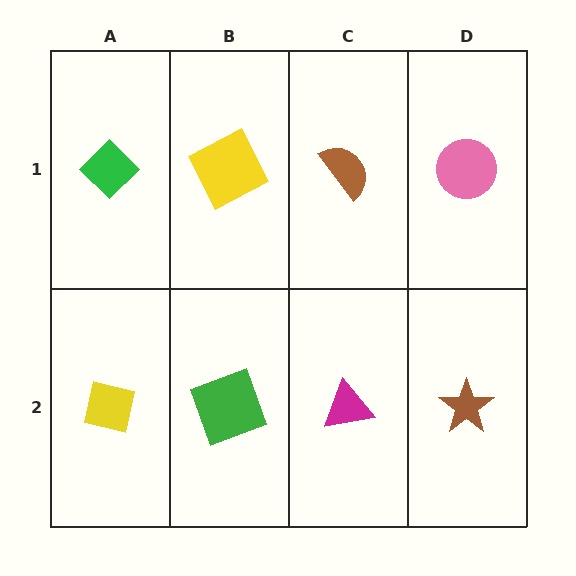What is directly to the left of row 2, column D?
A magenta triangle.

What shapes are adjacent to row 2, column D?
A pink circle (row 1, column D), a magenta triangle (row 2, column C).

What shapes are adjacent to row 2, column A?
A green diamond (row 1, column A), a green square (row 2, column B).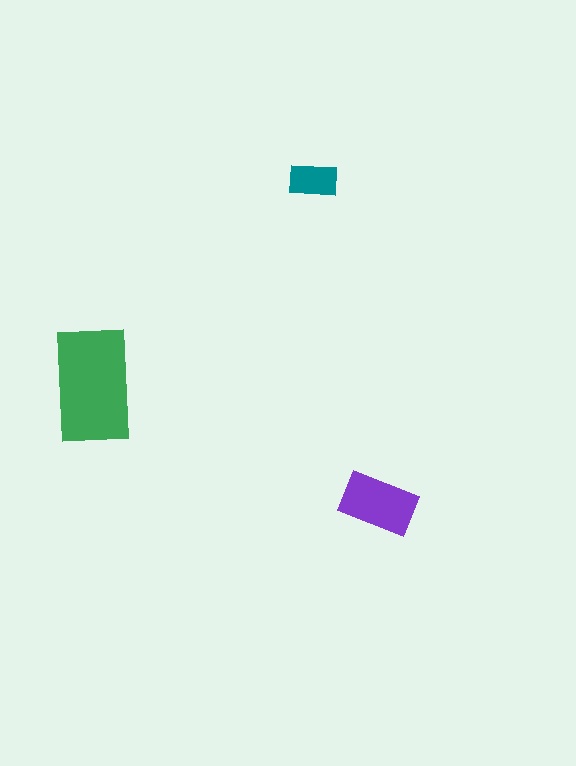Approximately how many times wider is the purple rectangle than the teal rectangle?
About 1.5 times wider.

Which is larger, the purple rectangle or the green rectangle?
The green one.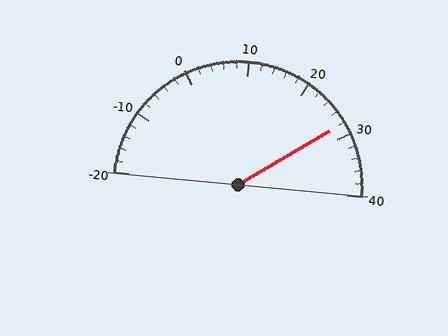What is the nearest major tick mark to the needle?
The nearest major tick mark is 30.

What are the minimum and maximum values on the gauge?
The gauge ranges from -20 to 40.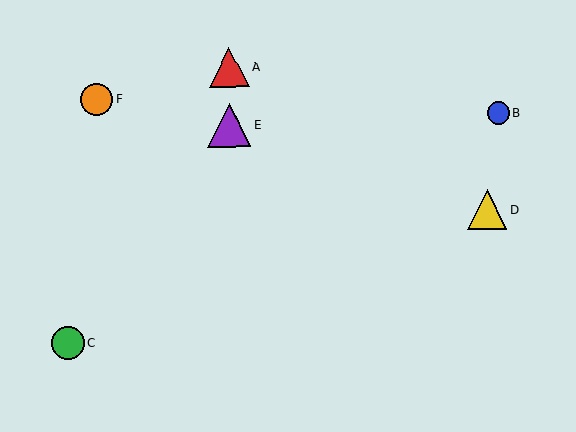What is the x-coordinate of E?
Object E is at x≈229.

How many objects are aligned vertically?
2 objects (A, E) are aligned vertically.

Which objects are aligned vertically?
Objects A, E are aligned vertically.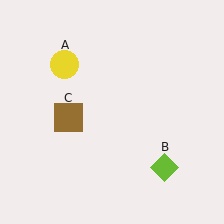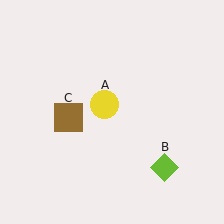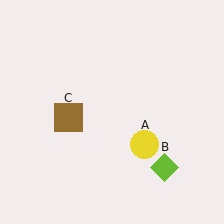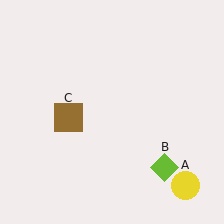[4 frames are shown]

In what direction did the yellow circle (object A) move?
The yellow circle (object A) moved down and to the right.